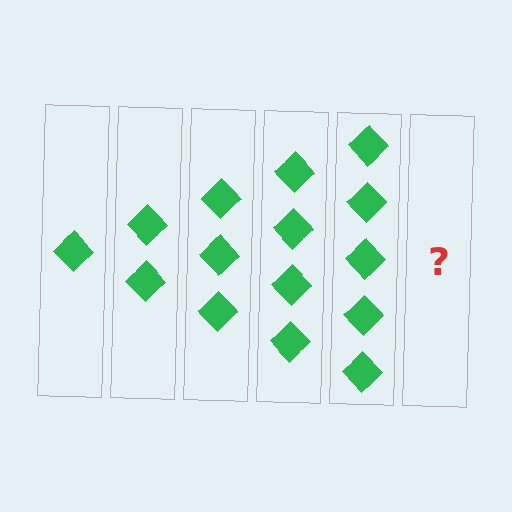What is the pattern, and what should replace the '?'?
The pattern is that each step adds one more diamond. The '?' should be 6 diamonds.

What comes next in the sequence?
The next element should be 6 diamonds.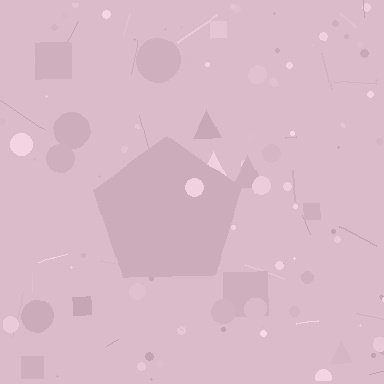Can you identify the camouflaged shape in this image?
The camouflaged shape is a pentagon.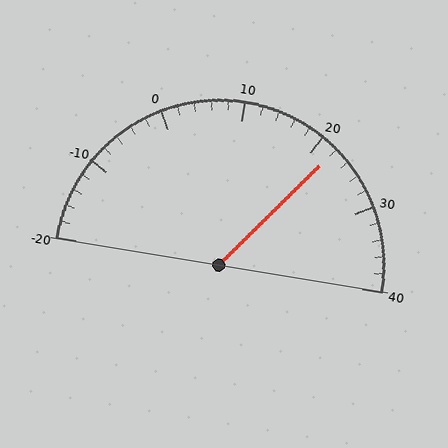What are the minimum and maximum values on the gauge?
The gauge ranges from -20 to 40.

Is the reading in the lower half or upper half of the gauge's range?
The reading is in the upper half of the range (-20 to 40).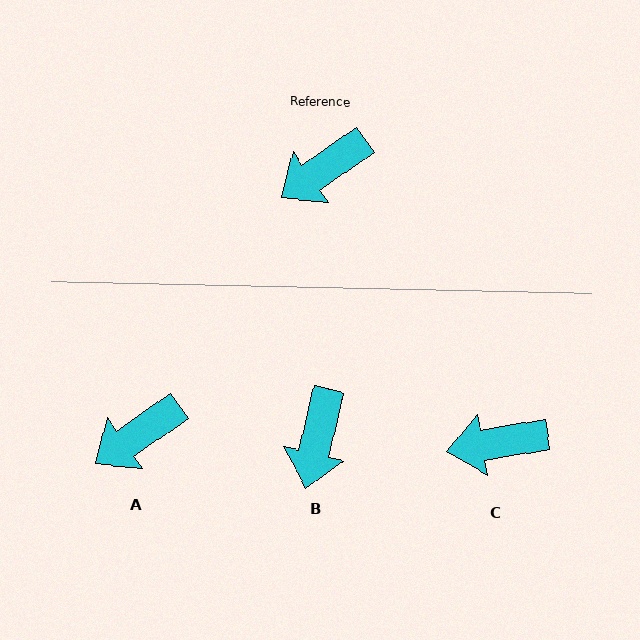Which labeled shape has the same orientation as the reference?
A.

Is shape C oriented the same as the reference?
No, it is off by about 25 degrees.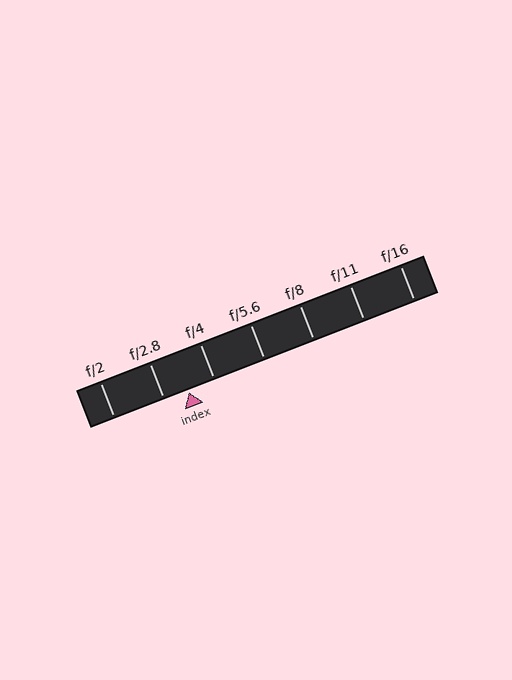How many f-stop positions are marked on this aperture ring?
There are 7 f-stop positions marked.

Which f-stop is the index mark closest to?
The index mark is closest to f/2.8.